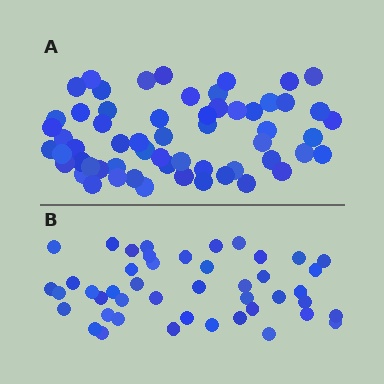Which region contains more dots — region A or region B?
Region A (the top region) has more dots.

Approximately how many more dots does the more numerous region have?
Region A has approximately 15 more dots than region B.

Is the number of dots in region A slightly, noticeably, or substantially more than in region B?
Region A has noticeably more, but not dramatically so. The ratio is roughly 1.3 to 1.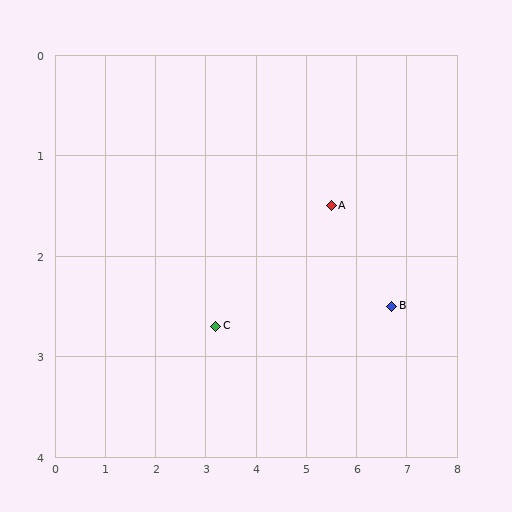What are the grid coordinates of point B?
Point B is at approximately (6.7, 2.5).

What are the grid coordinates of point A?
Point A is at approximately (5.5, 1.5).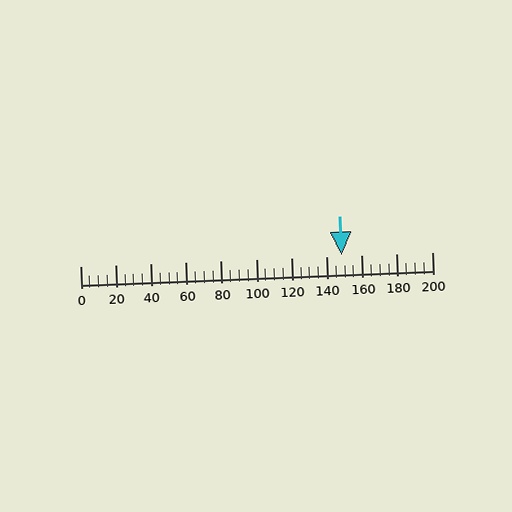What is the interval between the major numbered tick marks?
The major tick marks are spaced 20 units apart.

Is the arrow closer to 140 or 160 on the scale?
The arrow is closer to 140.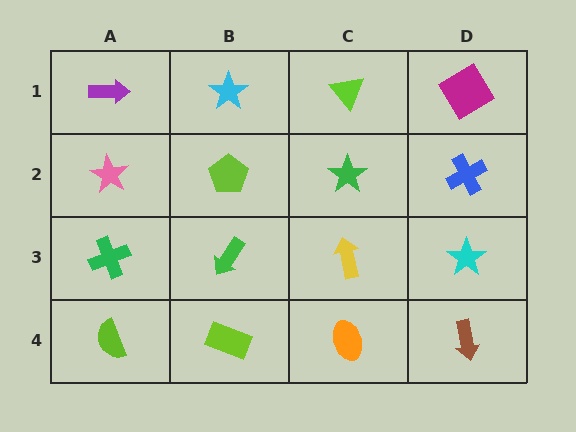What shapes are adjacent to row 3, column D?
A blue cross (row 2, column D), a brown arrow (row 4, column D), a yellow arrow (row 3, column C).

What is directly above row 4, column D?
A cyan star.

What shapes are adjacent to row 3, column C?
A green star (row 2, column C), an orange ellipse (row 4, column C), a green arrow (row 3, column B), a cyan star (row 3, column D).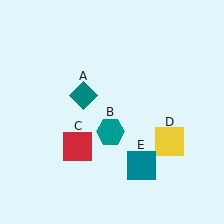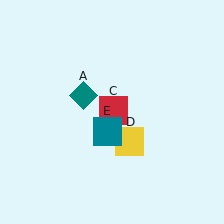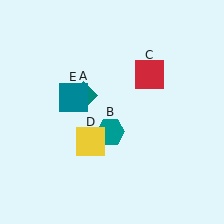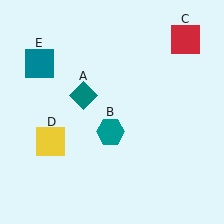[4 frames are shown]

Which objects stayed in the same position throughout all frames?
Teal diamond (object A) and teal hexagon (object B) remained stationary.